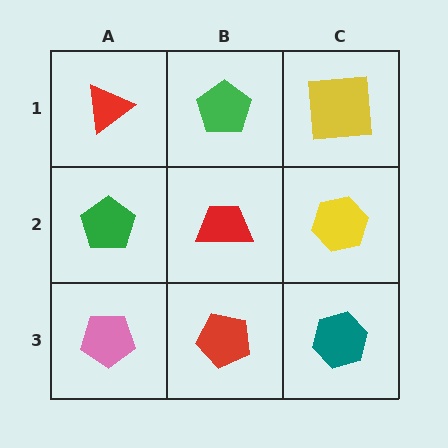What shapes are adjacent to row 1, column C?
A yellow hexagon (row 2, column C), a green pentagon (row 1, column B).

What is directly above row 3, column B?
A red trapezoid.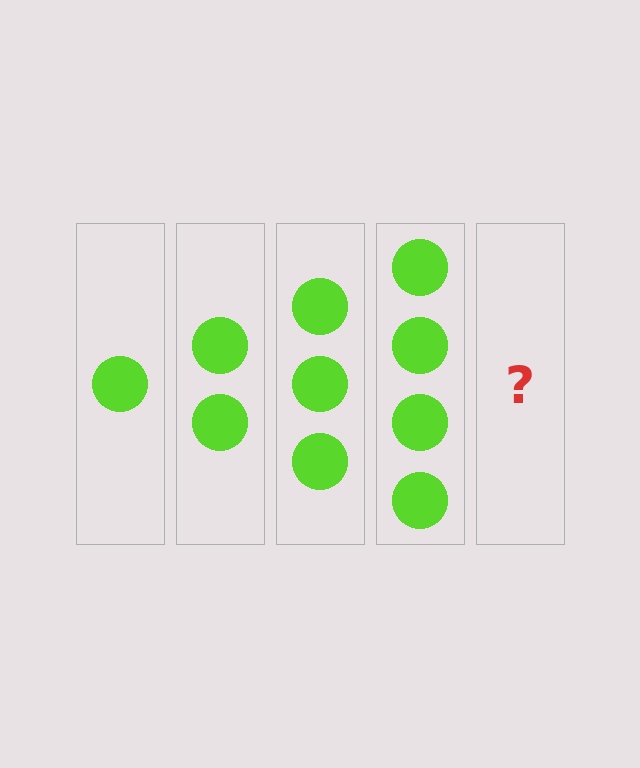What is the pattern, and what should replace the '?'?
The pattern is that each step adds one more circle. The '?' should be 5 circles.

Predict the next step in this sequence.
The next step is 5 circles.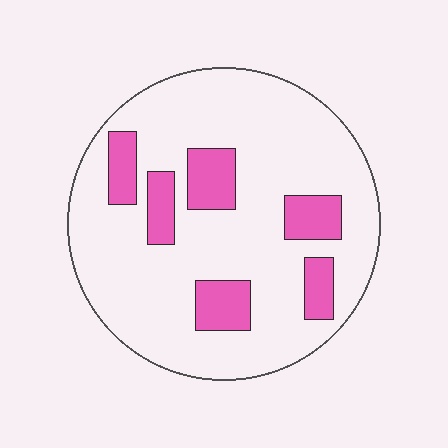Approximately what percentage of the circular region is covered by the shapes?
Approximately 20%.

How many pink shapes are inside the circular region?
6.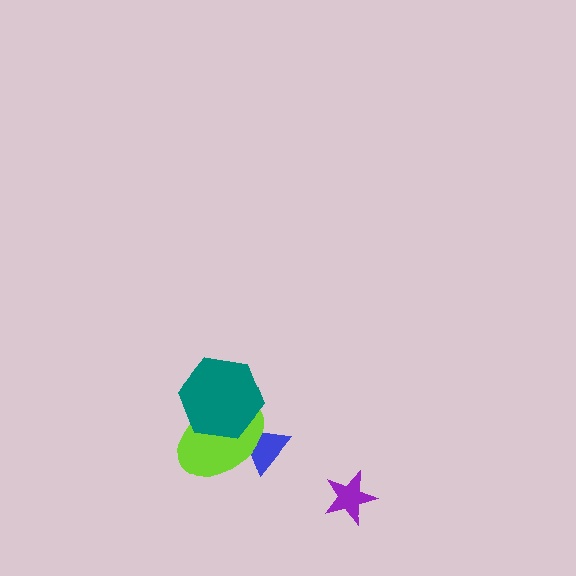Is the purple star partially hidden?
No, no other shape covers it.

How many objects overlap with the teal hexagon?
1 object overlaps with the teal hexagon.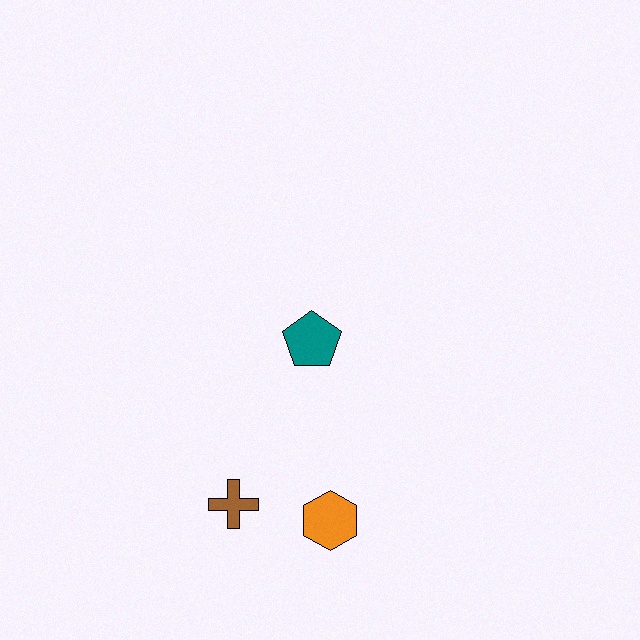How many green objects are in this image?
There are no green objects.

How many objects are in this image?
There are 3 objects.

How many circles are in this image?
There are no circles.